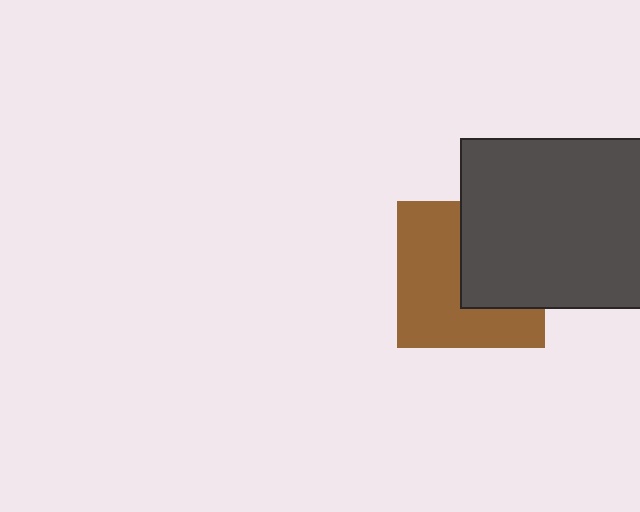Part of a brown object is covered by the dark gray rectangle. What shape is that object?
It is a square.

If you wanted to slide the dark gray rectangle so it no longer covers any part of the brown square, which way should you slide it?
Slide it right — that is the most direct way to separate the two shapes.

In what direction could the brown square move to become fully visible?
The brown square could move left. That would shift it out from behind the dark gray rectangle entirely.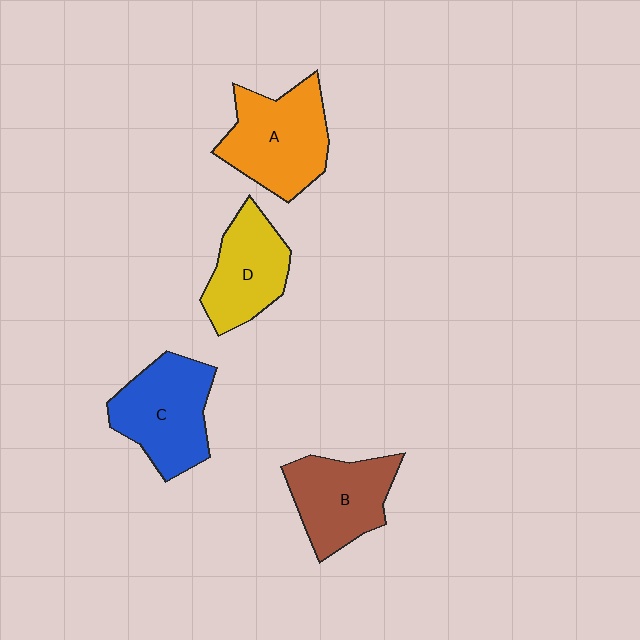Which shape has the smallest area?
Shape D (yellow).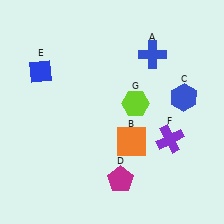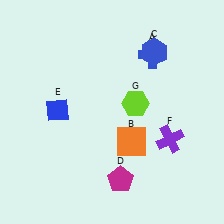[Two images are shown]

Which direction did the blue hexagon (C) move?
The blue hexagon (C) moved up.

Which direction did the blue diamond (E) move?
The blue diamond (E) moved down.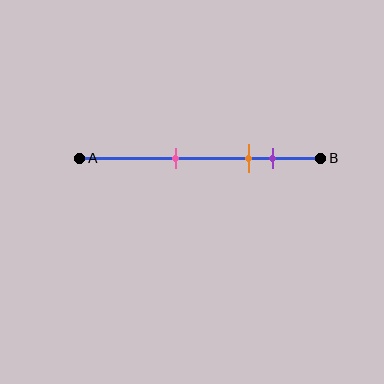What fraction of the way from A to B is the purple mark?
The purple mark is approximately 80% (0.8) of the way from A to B.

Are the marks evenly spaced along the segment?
No, the marks are not evenly spaced.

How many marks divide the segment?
There are 3 marks dividing the segment.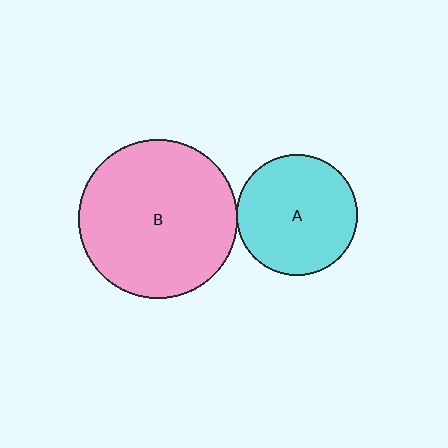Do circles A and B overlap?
Yes.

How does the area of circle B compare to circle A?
Approximately 1.7 times.